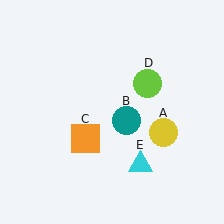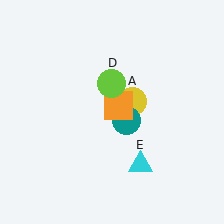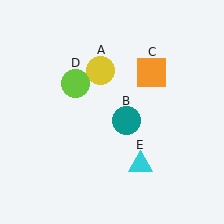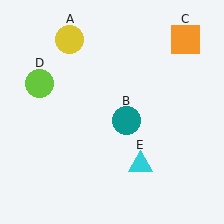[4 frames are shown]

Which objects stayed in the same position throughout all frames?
Teal circle (object B) and cyan triangle (object E) remained stationary.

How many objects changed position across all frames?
3 objects changed position: yellow circle (object A), orange square (object C), lime circle (object D).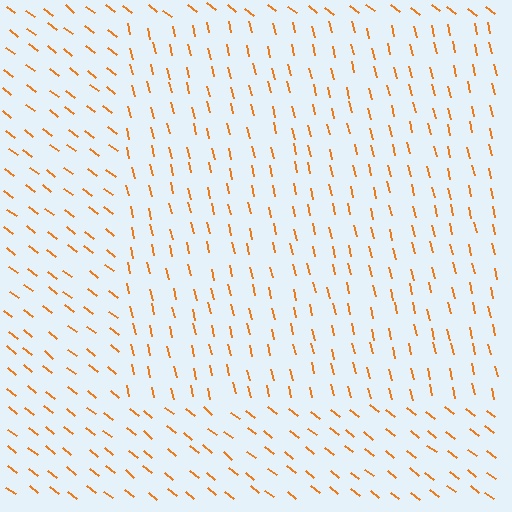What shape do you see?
I see a rectangle.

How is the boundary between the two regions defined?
The boundary is defined purely by a change in line orientation (approximately 39 degrees difference). All lines are the same color and thickness.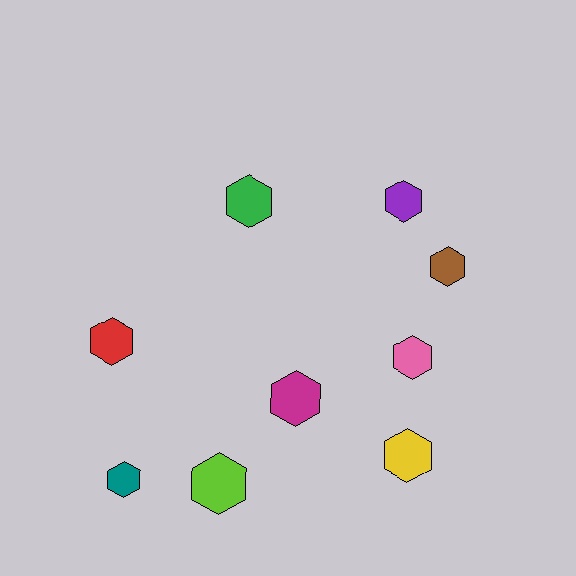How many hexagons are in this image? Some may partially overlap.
There are 9 hexagons.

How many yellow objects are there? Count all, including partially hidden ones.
There is 1 yellow object.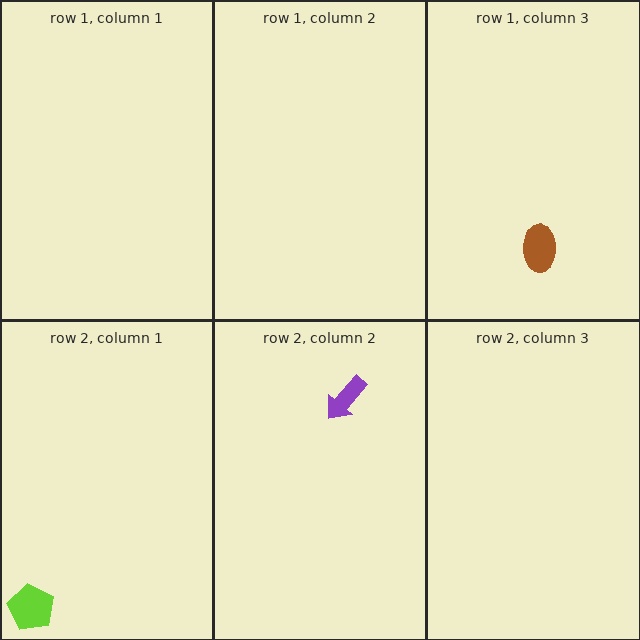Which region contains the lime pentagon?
The row 2, column 1 region.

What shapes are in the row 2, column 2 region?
The purple arrow.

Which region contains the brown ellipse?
The row 1, column 3 region.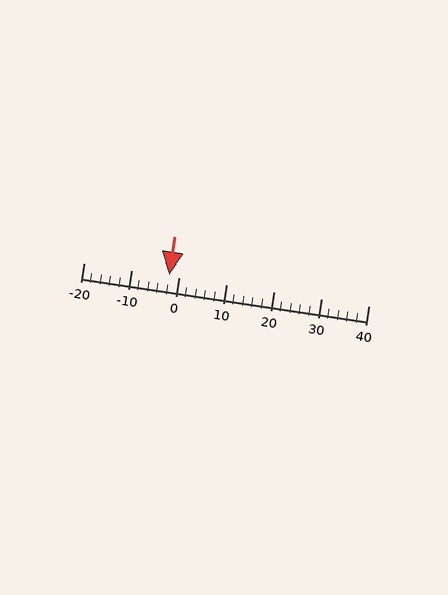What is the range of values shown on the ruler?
The ruler shows values from -20 to 40.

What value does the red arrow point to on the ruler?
The red arrow points to approximately -2.